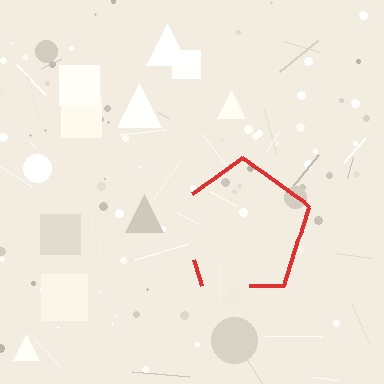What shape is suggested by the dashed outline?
The dashed outline suggests a pentagon.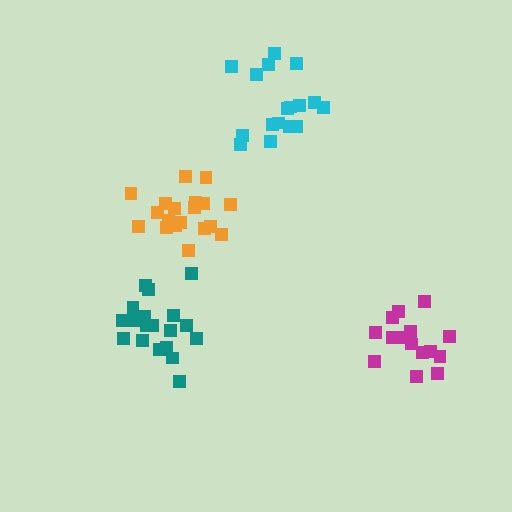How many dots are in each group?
Group 1: 15 dots, Group 2: 20 dots, Group 3: 17 dots, Group 4: 19 dots (71 total).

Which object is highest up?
The cyan cluster is topmost.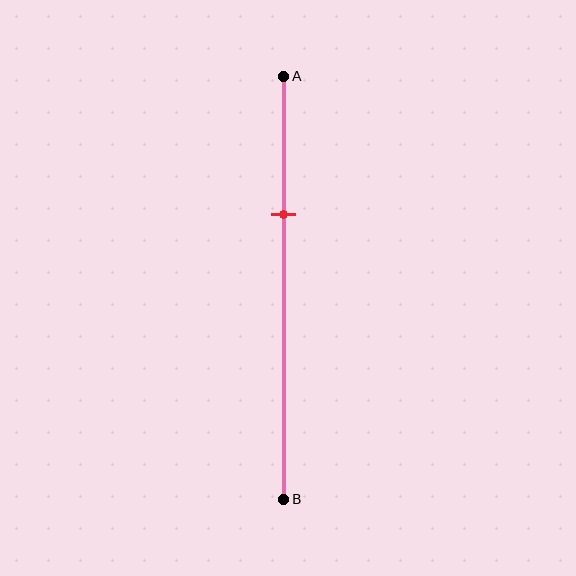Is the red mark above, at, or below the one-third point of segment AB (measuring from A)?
The red mark is approximately at the one-third point of segment AB.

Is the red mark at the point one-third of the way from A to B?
Yes, the mark is approximately at the one-third point.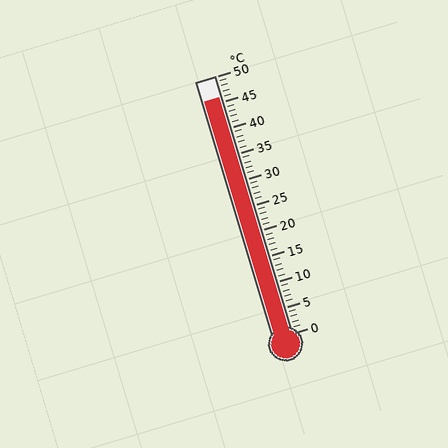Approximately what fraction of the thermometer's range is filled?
The thermometer is filled to approximately 90% of its range.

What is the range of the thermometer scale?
The thermometer scale ranges from 0°C to 50°C.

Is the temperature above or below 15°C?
The temperature is above 15°C.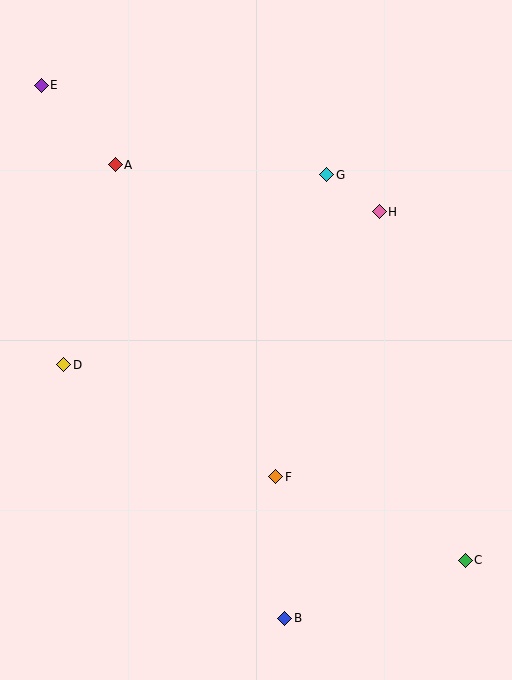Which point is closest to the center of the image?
Point F at (276, 477) is closest to the center.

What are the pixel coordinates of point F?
Point F is at (276, 477).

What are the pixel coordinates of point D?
Point D is at (64, 365).